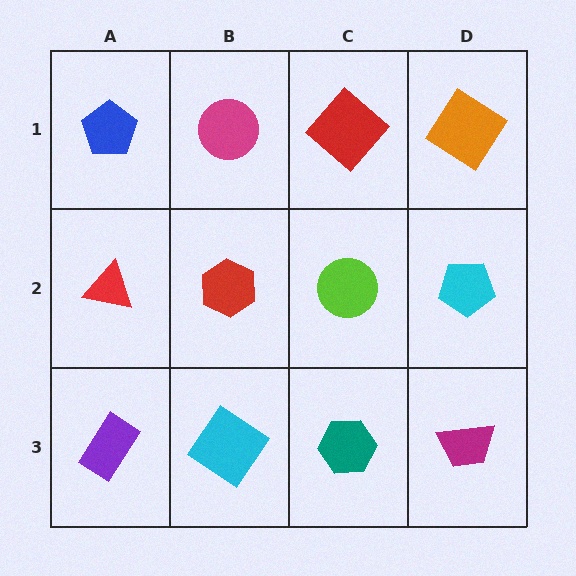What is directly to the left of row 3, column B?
A purple rectangle.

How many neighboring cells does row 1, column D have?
2.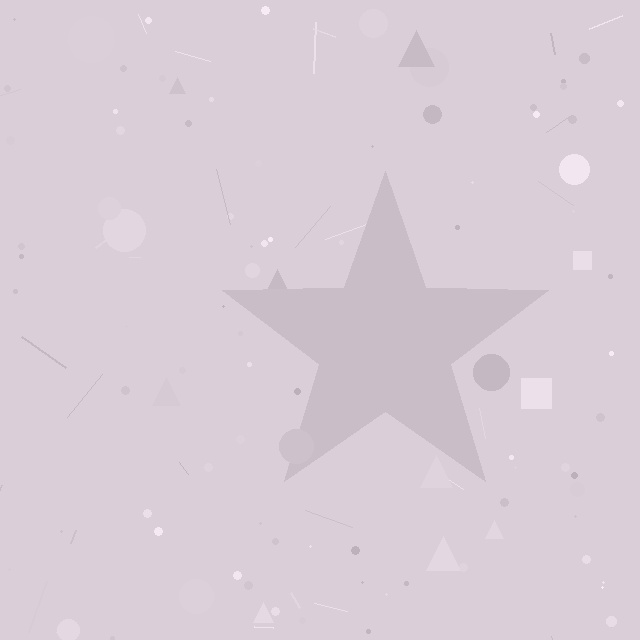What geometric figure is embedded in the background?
A star is embedded in the background.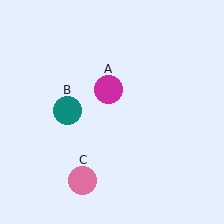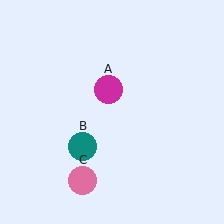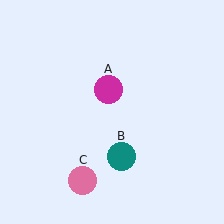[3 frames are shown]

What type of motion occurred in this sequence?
The teal circle (object B) rotated counterclockwise around the center of the scene.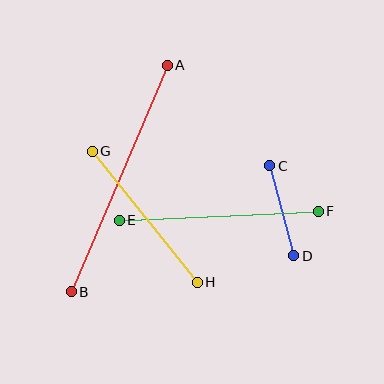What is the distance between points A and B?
The distance is approximately 246 pixels.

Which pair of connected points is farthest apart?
Points A and B are farthest apart.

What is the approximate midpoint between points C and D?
The midpoint is at approximately (282, 211) pixels.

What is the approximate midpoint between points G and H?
The midpoint is at approximately (145, 217) pixels.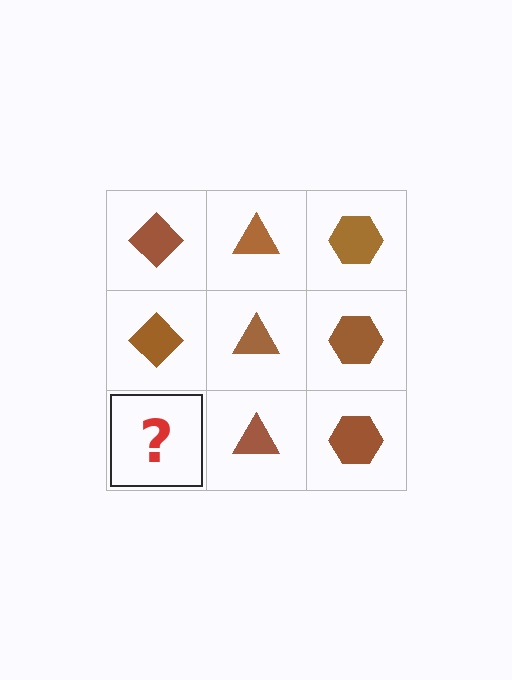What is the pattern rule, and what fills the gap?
The rule is that each column has a consistent shape. The gap should be filled with a brown diamond.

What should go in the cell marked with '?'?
The missing cell should contain a brown diamond.